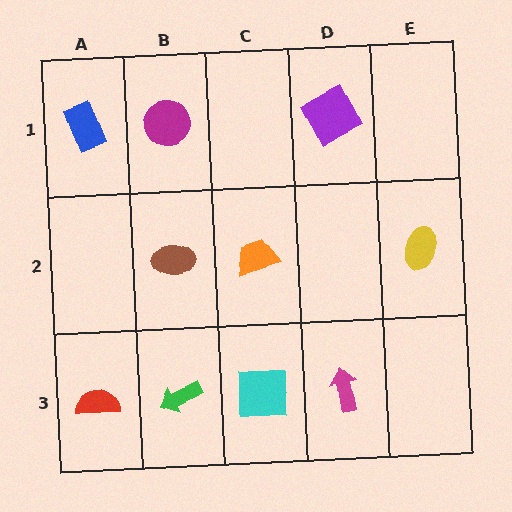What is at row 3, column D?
A magenta arrow.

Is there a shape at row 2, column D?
No, that cell is empty.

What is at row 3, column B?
A green arrow.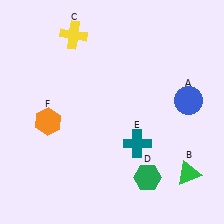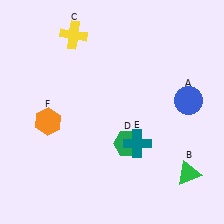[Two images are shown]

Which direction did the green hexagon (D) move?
The green hexagon (D) moved up.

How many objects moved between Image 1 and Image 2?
1 object moved between the two images.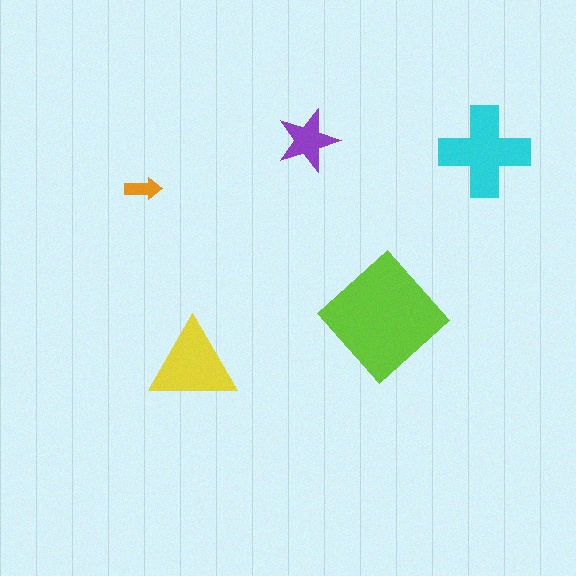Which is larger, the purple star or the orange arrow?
The purple star.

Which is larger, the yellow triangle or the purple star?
The yellow triangle.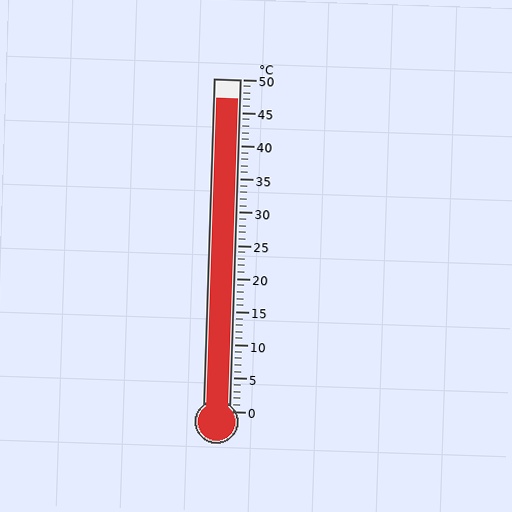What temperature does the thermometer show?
The thermometer shows approximately 47°C.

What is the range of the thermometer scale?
The thermometer scale ranges from 0°C to 50°C.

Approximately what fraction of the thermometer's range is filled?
The thermometer is filled to approximately 95% of its range.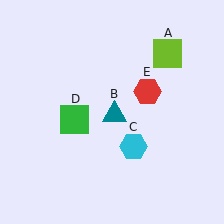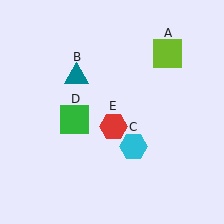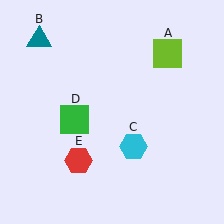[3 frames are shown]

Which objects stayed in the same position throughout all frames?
Lime square (object A) and cyan hexagon (object C) and green square (object D) remained stationary.